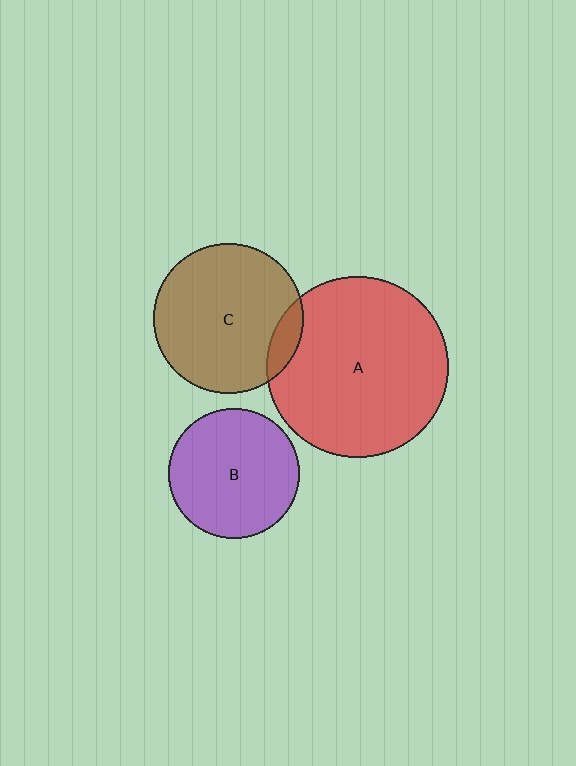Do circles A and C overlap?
Yes.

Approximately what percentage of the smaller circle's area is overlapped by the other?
Approximately 10%.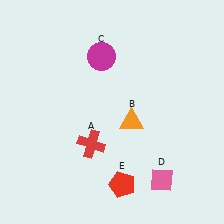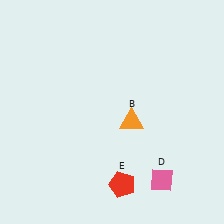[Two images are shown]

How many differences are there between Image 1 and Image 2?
There are 2 differences between the two images.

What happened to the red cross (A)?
The red cross (A) was removed in Image 2. It was in the bottom-left area of Image 1.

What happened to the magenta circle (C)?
The magenta circle (C) was removed in Image 2. It was in the top-left area of Image 1.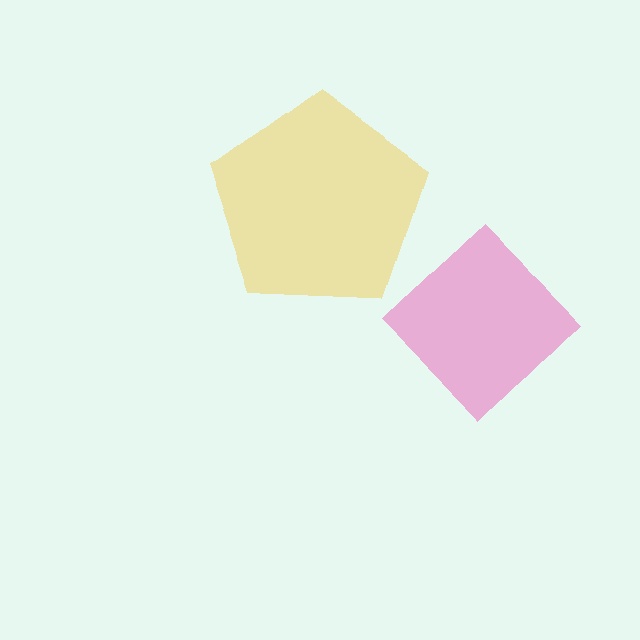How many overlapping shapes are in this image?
There are 2 overlapping shapes in the image.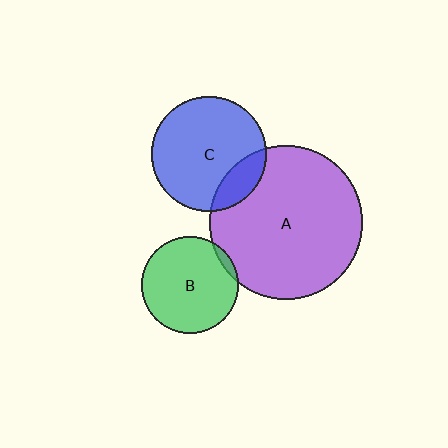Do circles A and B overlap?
Yes.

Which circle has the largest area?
Circle A (purple).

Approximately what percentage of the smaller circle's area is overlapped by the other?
Approximately 5%.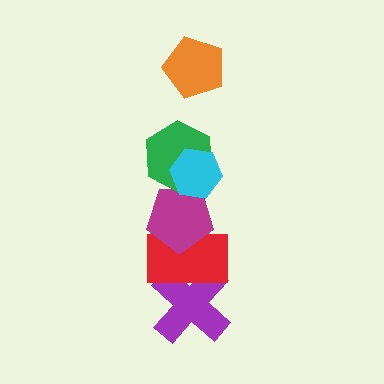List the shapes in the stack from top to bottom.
From top to bottom: the orange pentagon, the cyan hexagon, the green hexagon, the magenta pentagon, the red rectangle, the purple cross.